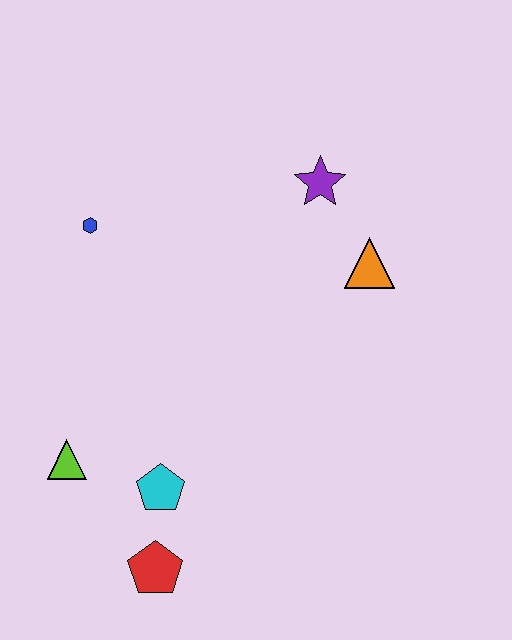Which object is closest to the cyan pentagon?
The red pentagon is closest to the cyan pentagon.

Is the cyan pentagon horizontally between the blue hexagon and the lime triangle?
No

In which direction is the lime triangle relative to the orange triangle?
The lime triangle is to the left of the orange triangle.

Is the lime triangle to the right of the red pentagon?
No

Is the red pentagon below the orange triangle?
Yes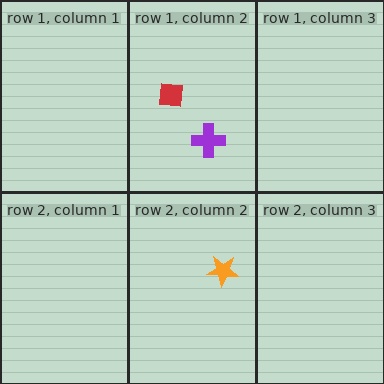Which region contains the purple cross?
The row 1, column 2 region.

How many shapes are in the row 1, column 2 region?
2.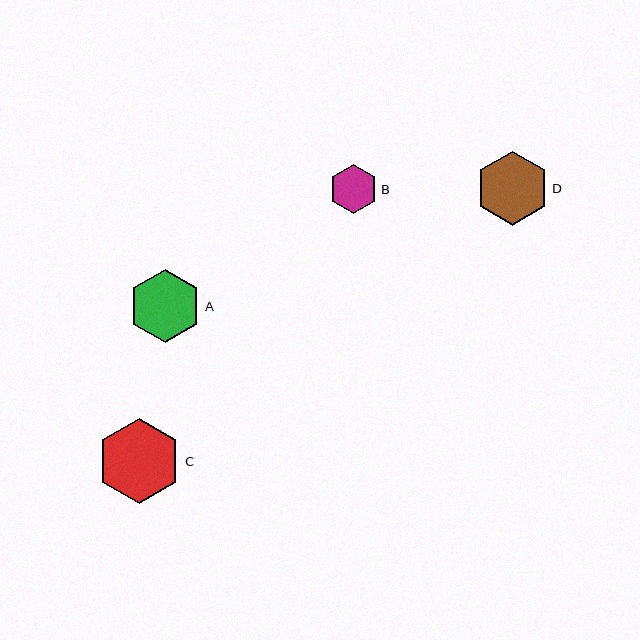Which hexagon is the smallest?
Hexagon B is the smallest with a size of approximately 48 pixels.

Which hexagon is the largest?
Hexagon C is the largest with a size of approximately 85 pixels.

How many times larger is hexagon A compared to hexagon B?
Hexagon A is approximately 1.5 times the size of hexagon B.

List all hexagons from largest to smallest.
From largest to smallest: C, D, A, B.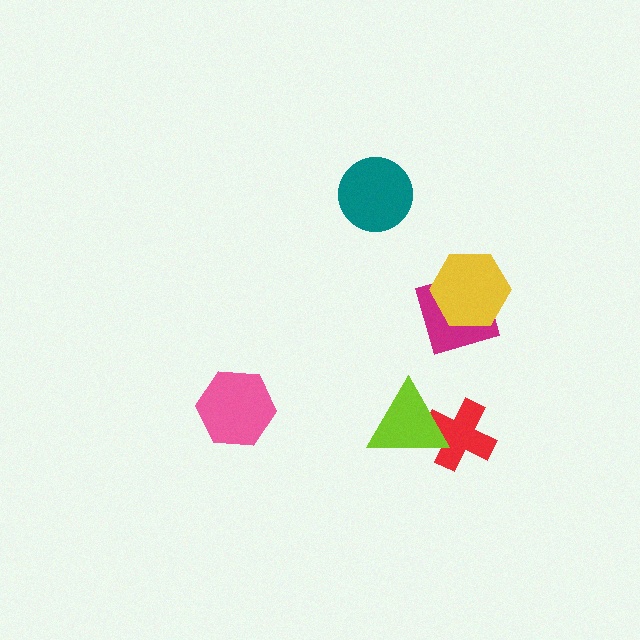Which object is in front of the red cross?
The lime triangle is in front of the red cross.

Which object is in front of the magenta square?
The yellow hexagon is in front of the magenta square.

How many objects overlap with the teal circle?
0 objects overlap with the teal circle.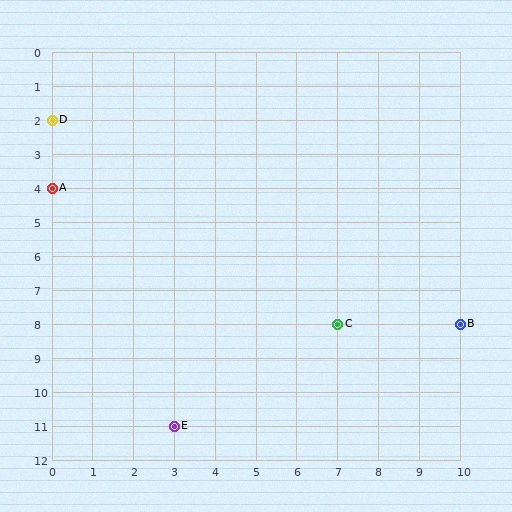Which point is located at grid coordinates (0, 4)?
Point A is at (0, 4).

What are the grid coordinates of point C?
Point C is at grid coordinates (7, 8).